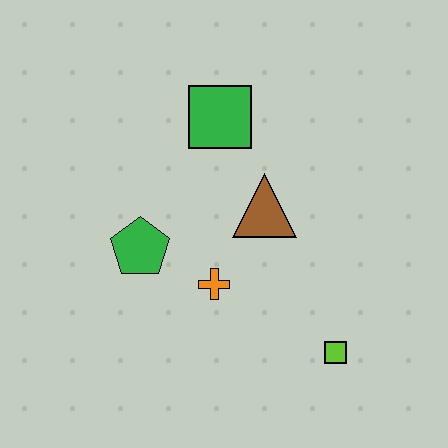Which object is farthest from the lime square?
The green square is farthest from the lime square.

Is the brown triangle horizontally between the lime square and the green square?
Yes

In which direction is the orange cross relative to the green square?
The orange cross is below the green square.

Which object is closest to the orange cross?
The green pentagon is closest to the orange cross.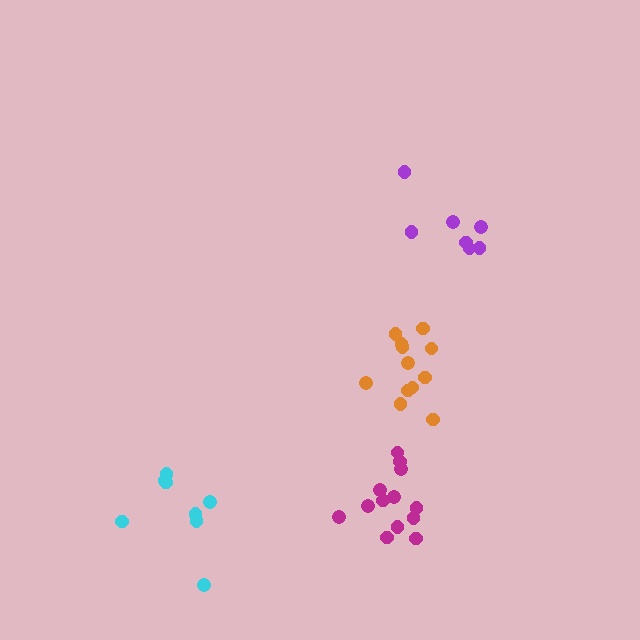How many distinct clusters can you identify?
There are 4 distinct clusters.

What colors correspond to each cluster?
The clusters are colored: magenta, cyan, purple, orange.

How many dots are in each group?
Group 1: 13 dots, Group 2: 8 dots, Group 3: 7 dots, Group 4: 12 dots (40 total).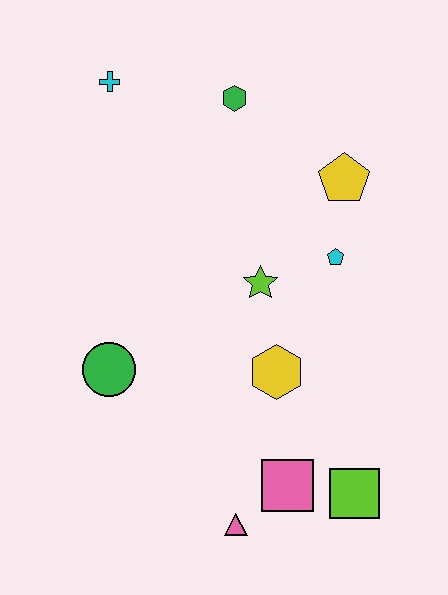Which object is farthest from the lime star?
The cyan cross is farthest from the lime star.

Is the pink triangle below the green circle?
Yes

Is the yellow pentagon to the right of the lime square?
No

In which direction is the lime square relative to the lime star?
The lime square is below the lime star.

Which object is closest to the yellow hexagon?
The lime star is closest to the yellow hexagon.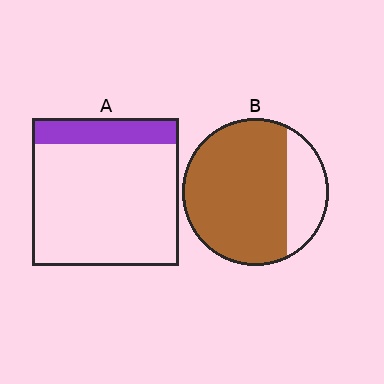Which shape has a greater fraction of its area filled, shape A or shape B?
Shape B.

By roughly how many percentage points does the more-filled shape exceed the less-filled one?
By roughly 60 percentage points (B over A).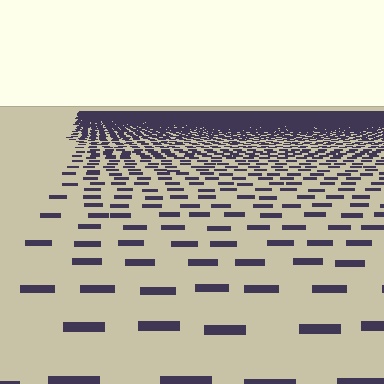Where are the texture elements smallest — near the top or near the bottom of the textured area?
Near the top.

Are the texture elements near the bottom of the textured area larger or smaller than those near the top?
Larger. Near the bottom, elements are closer to the viewer and appear at a bigger on-screen size.